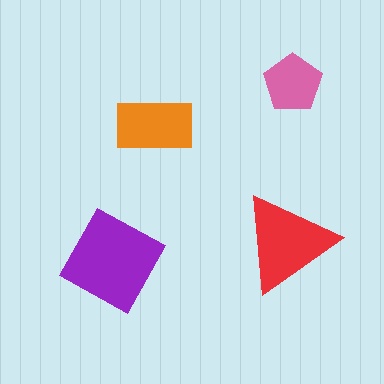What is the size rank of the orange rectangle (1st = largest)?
3rd.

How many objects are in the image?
There are 4 objects in the image.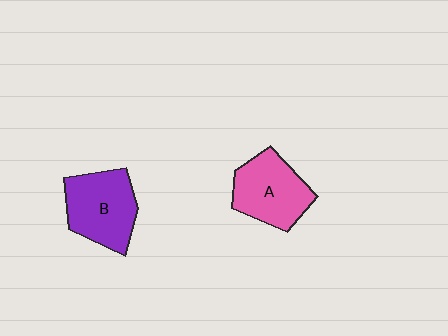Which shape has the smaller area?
Shape A (pink).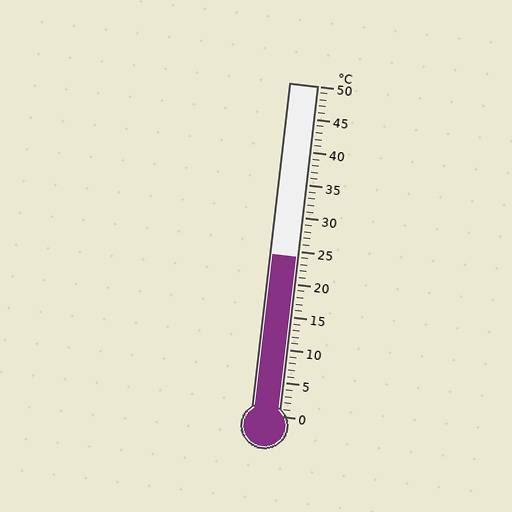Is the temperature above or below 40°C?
The temperature is below 40°C.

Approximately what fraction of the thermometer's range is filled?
The thermometer is filled to approximately 50% of its range.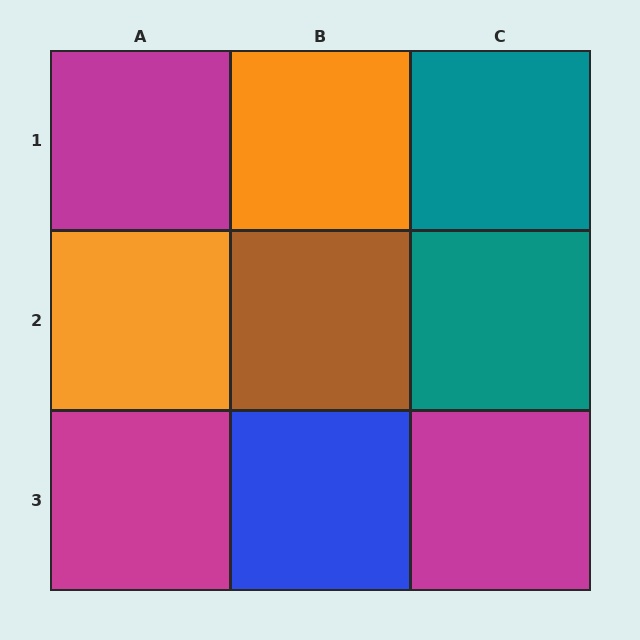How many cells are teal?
2 cells are teal.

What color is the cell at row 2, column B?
Brown.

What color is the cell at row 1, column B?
Orange.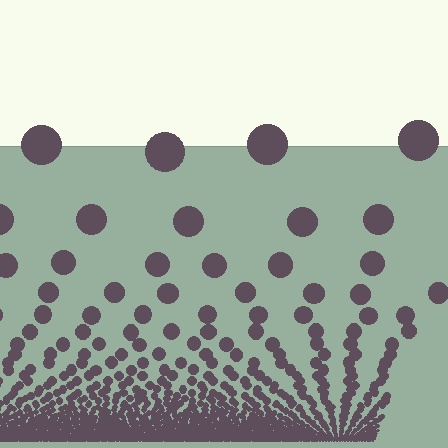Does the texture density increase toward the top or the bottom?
Density increases toward the bottom.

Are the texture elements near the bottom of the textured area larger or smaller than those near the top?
Smaller. The gradient is inverted — elements near the bottom are smaller and denser.